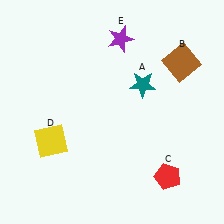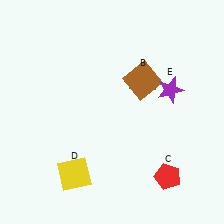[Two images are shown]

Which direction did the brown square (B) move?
The brown square (B) moved left.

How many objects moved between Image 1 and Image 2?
3 objects moved between the two images.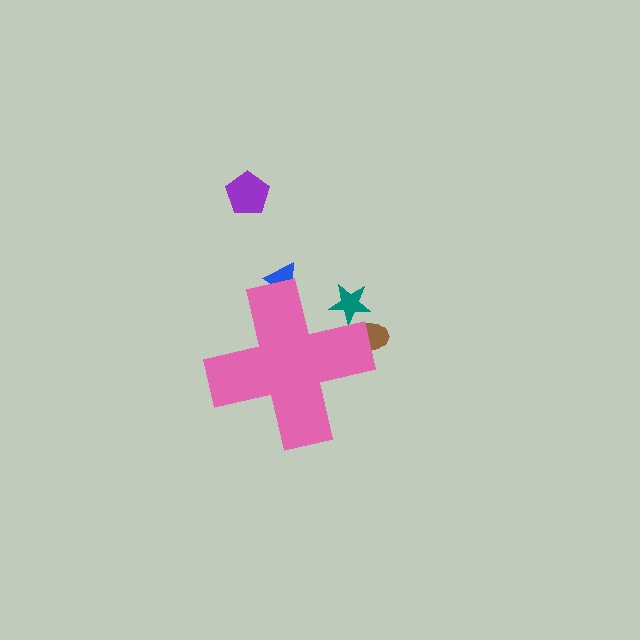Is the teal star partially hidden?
Yes, the teal star is partially hidden behind the pink cross.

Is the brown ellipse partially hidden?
Yes, the brown ellipse is partially hidden behind the pink cross.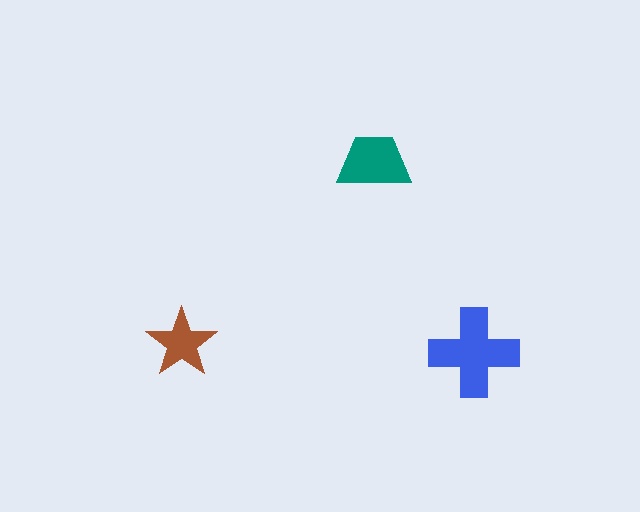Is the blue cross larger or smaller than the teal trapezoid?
Larger.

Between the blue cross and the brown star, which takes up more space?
The blue cross.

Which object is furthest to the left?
The brown star is leftmost.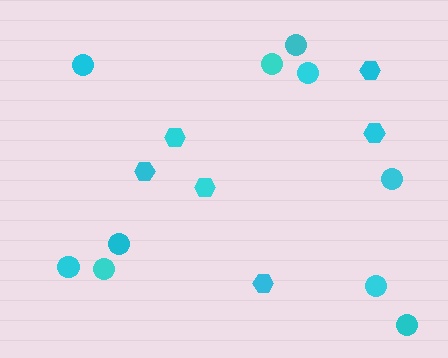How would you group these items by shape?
There are 2 groups: one group of circles (10) and one group of hexagons (6).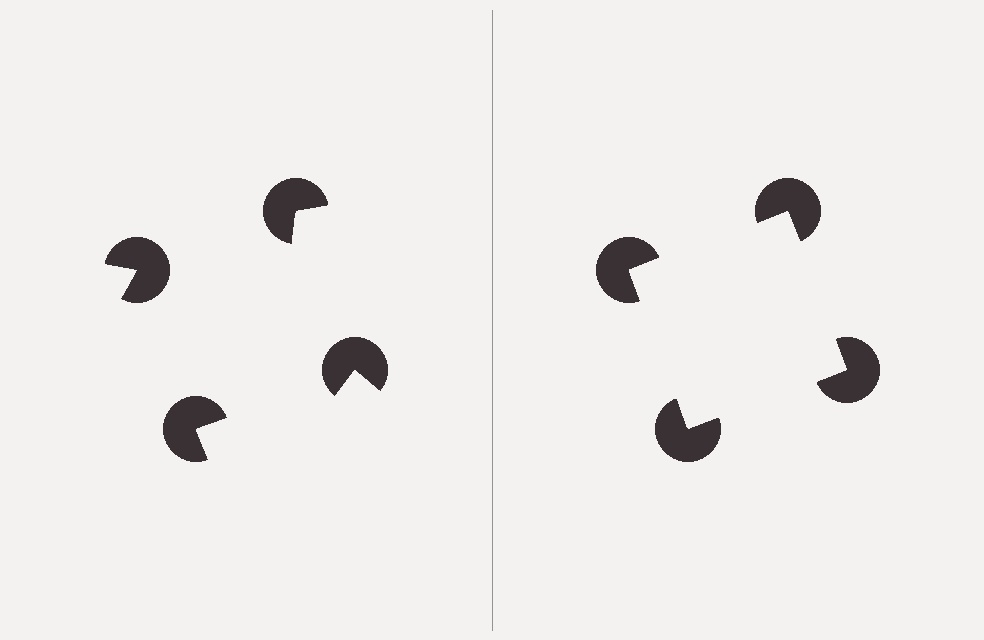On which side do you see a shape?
An illusory square appears on the right side. On the left side the wedge cuts are rotated, so no coherent shape forms.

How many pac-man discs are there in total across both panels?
8 — 4 on each side.